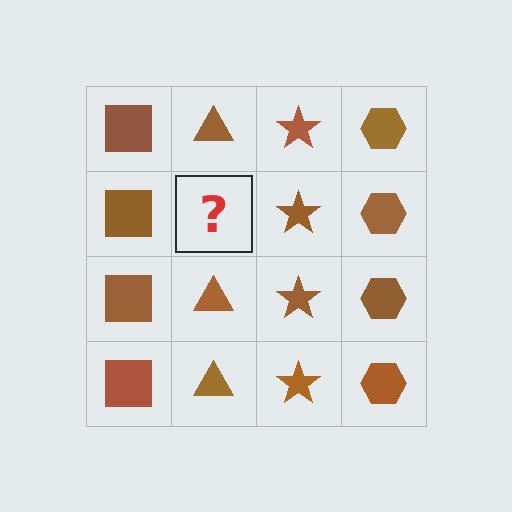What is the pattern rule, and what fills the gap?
The rule is that each column has a consistent shape. The gap should be filled with a brown triangle.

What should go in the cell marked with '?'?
The missing cell should contain a brown triangle.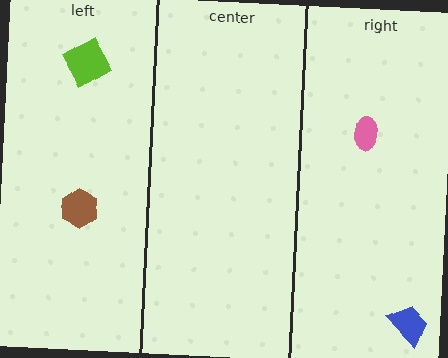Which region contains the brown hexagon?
The left region.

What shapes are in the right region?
The pink ellipse, the blue trapezoid.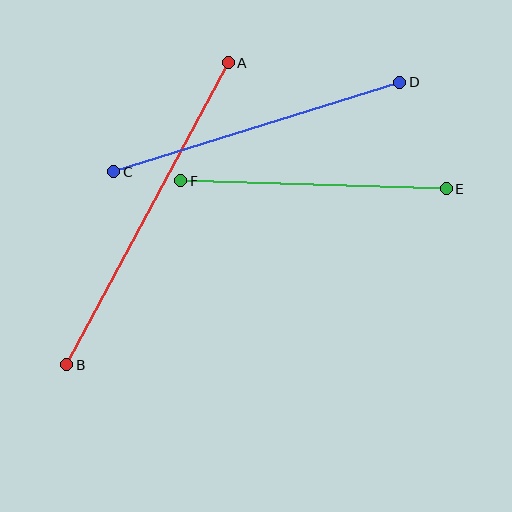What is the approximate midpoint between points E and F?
The midpoint is at approximately (313, 185) pixels.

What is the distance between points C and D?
The distance is approximately 300 pixels.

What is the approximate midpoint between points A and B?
The midpoint is at approximately (147, 214) pixels.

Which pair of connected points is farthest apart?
Points A and B are farthest apart.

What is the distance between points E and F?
The distance is approximately 266 pixels.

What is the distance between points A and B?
The distance is approximately 343 pixels.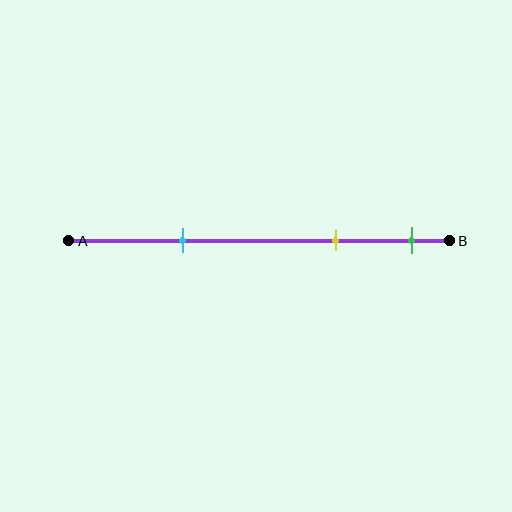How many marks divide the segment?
There are 3 marks dividing the segment.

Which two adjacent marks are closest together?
The yellow and green marks are the closest adjacent pair.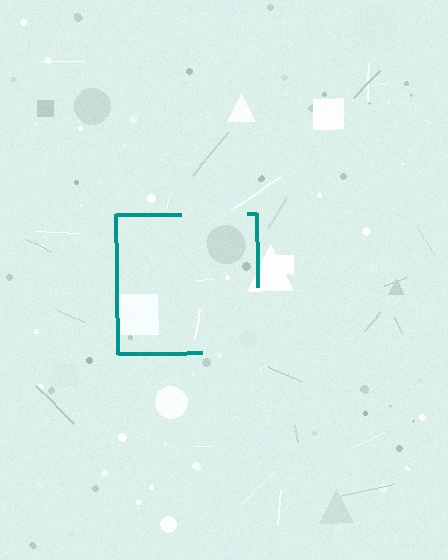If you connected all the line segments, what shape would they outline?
They would outline a square.